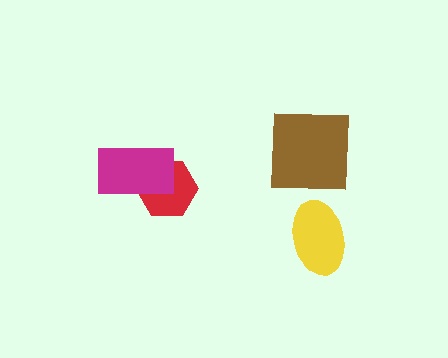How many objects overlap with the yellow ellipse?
0 objects overlap with the yellow ellipse.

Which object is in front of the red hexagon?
The magenta rectangle is in front of the red hexagon.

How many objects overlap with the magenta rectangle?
1 object overlaps with the magenta rectangle.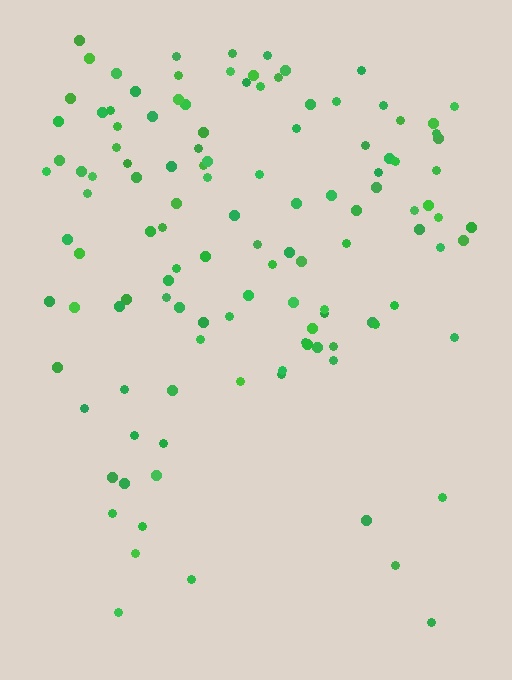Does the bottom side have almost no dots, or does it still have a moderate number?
Still a moderate number, just noticeably fewer than the top.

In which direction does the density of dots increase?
From bottom to top, with the top side densest.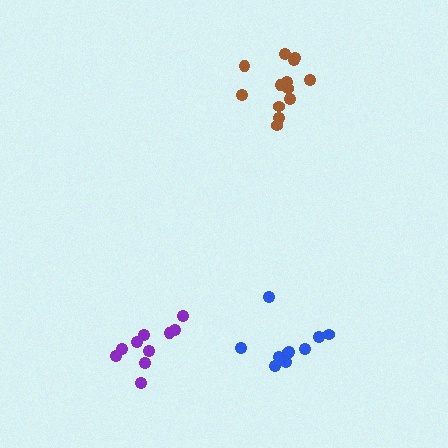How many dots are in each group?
Group 1: 10 dots, Group 2: 10 dots, Group 3: 13 dots (33 total).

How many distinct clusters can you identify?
There are 3 distinct clusters.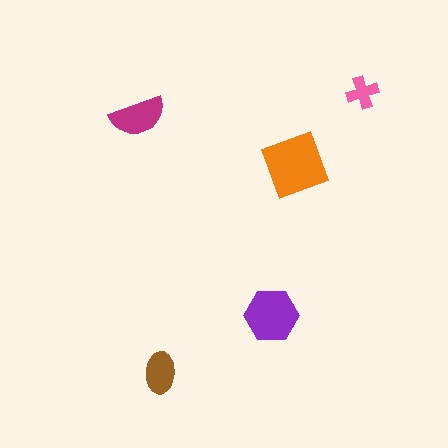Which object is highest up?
The pink cross is topmost.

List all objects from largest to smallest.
The orange diamond, the purple hexagon, the magenta semicircle, the brown ellipse, the pink cross.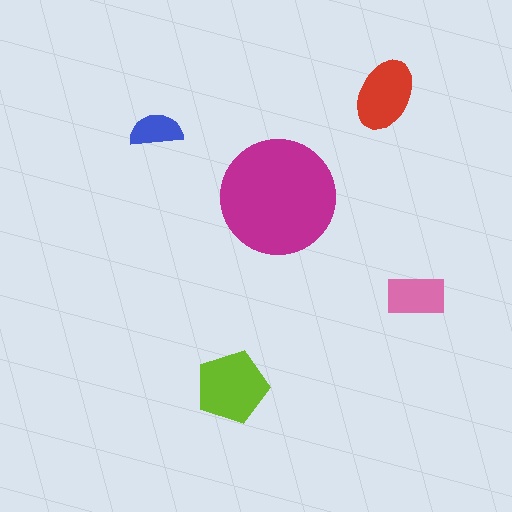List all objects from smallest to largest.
The blue semicircle, the pink rectangle, the red ellipse, the lime pentagon, the magenta circle.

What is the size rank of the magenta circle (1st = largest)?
1st.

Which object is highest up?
The red ellipse is topmost.